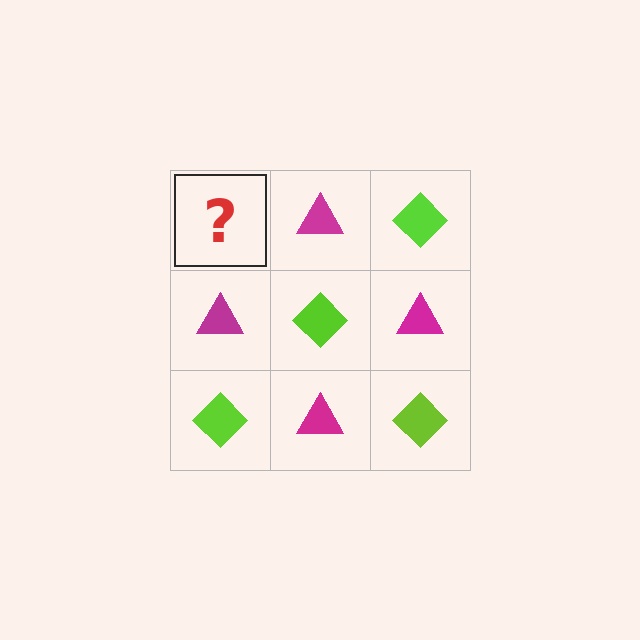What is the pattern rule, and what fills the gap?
The rule is that it alternates lime diamond and magenta triangle in a checkerboard pattern. The gap should be filled with a lime diamond.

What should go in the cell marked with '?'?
The missing cell should contain a lime diamond.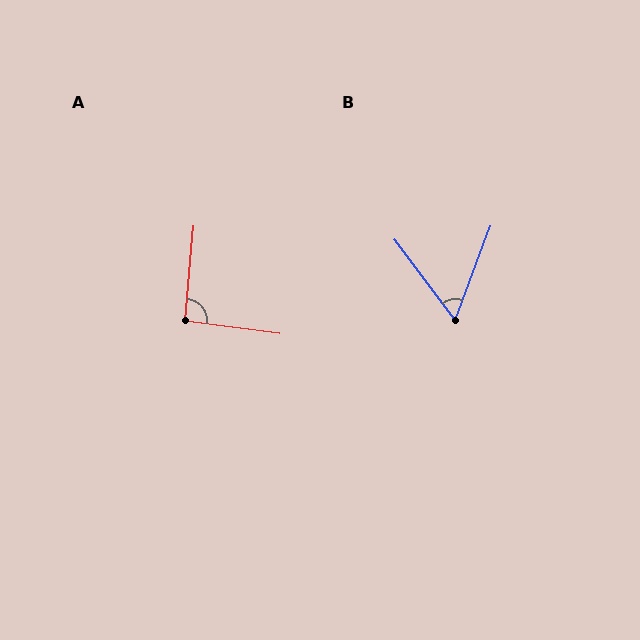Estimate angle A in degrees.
Approximately 93 degrees.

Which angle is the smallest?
B, at approximately 58 degrees.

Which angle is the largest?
A, at approximately 93 degrees.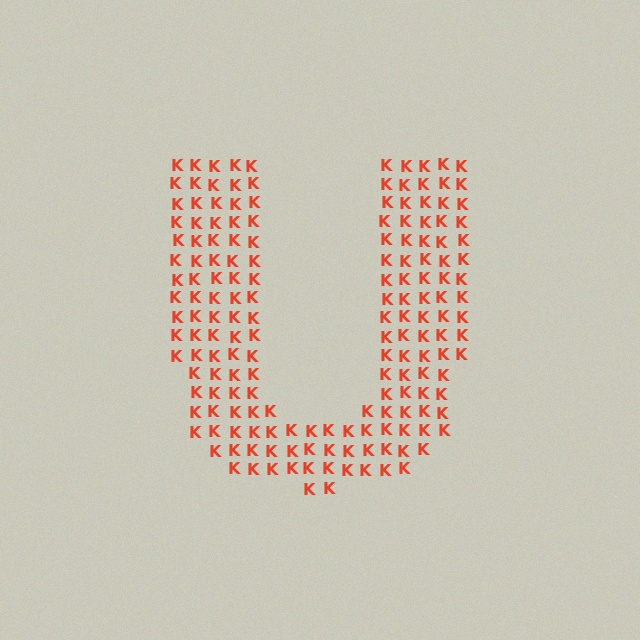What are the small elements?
The small elements are letter K's.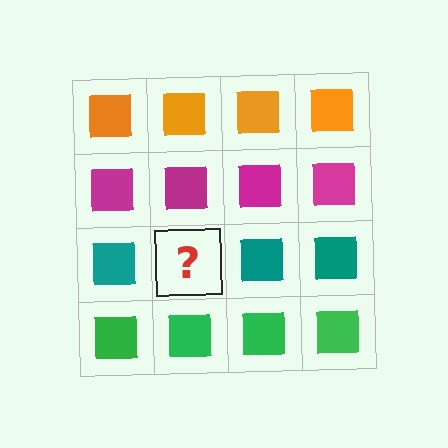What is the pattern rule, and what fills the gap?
The rule is that each row has a consistent color. The gap should be filled with a teal square.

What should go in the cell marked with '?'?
The missing cell should contain a teal square.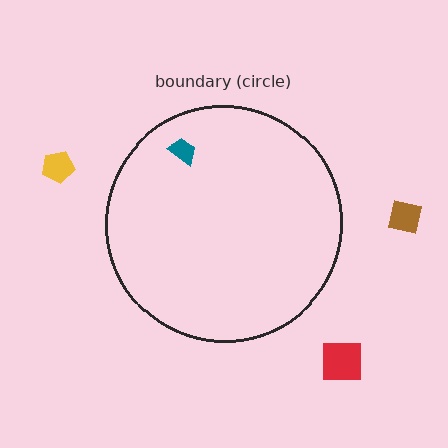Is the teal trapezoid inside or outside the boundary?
Inside.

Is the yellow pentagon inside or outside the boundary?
Outside.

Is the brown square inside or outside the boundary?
Outside.